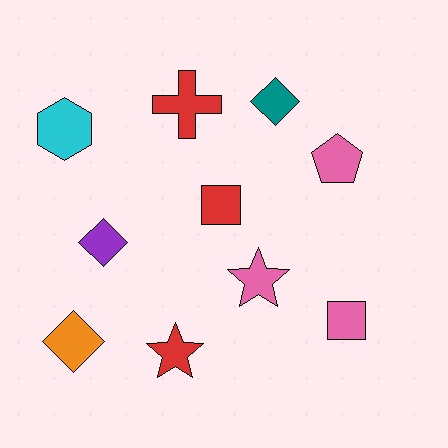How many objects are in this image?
There are 10 objects.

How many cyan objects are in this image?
There is 1 cyan object.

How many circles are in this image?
There are no circles.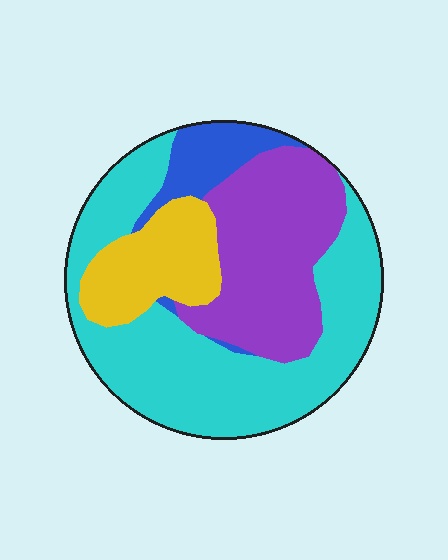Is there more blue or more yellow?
Yellow.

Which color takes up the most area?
Cyan, at roughly 45%.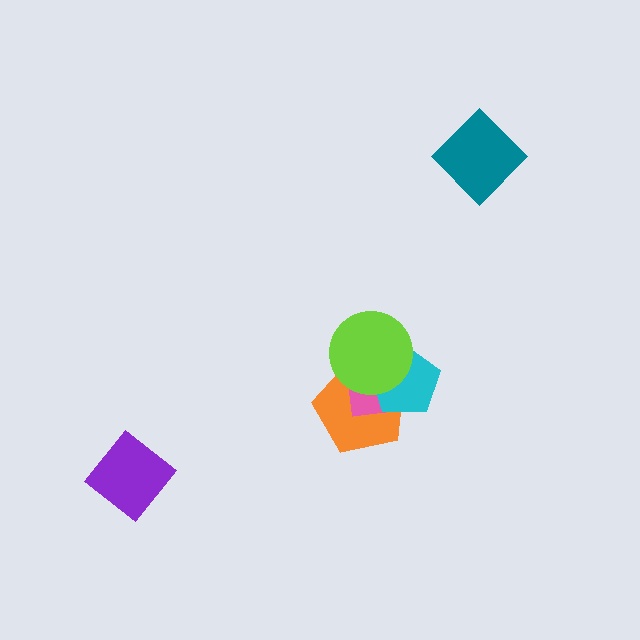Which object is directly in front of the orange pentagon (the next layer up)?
The pink square is directly in front of the orange pentagon.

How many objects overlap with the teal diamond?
0 objects overlap with the teal diamond.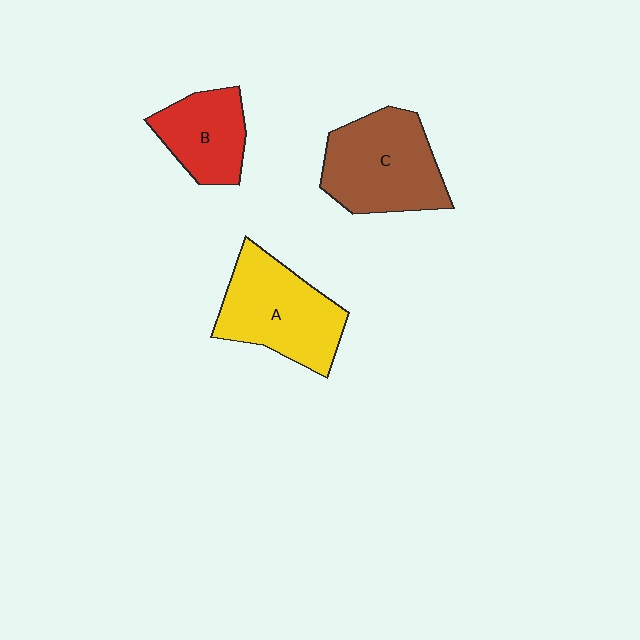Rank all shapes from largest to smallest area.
From largest to smallest: C (brown), A (yellow), B (red).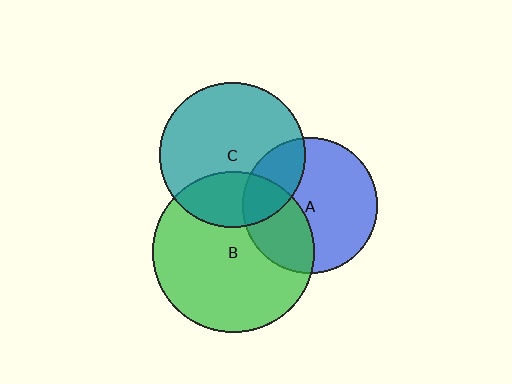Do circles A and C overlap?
Yes.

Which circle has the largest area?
Circle B (green).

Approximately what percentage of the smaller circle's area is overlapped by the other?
Approximately 25%.